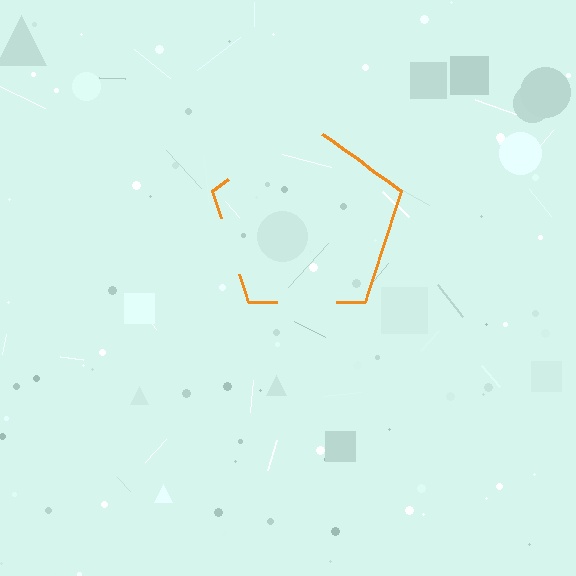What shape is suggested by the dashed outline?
The dashed outline suggests a pentagon.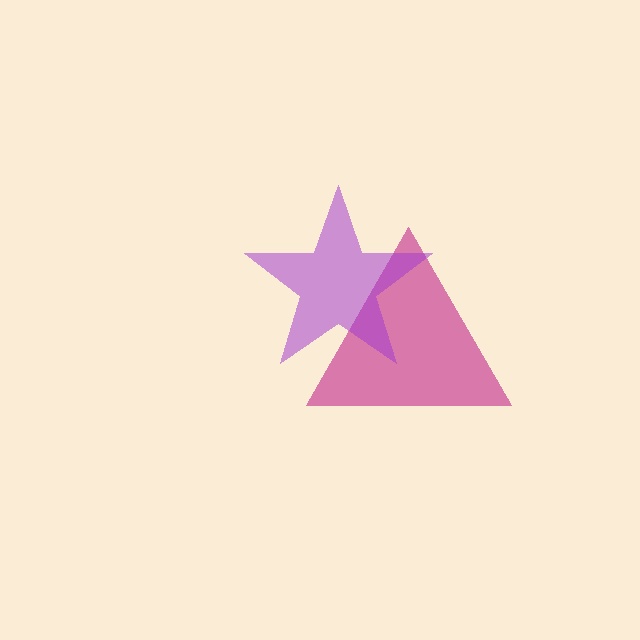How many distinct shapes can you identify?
There are 2 distinct shapes: a magenta triangle, a purple star.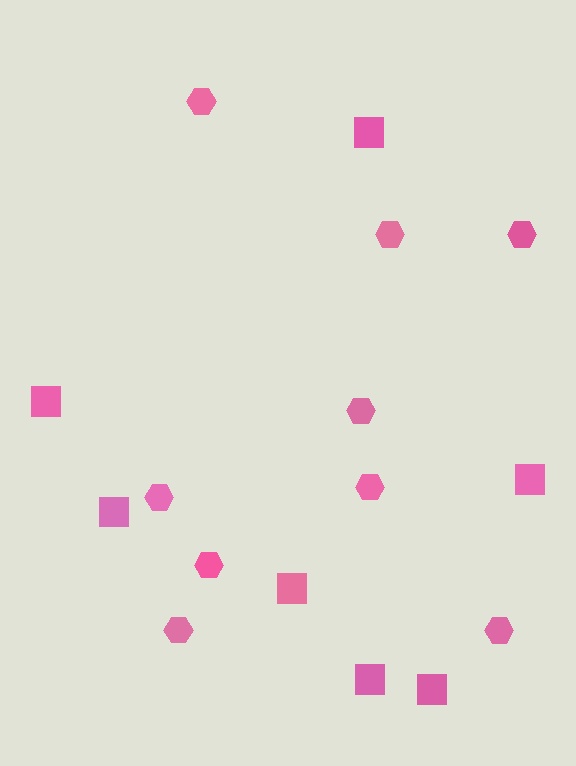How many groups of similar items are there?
There are 2 groups: one group of hexagons (9) and one group of squares (7).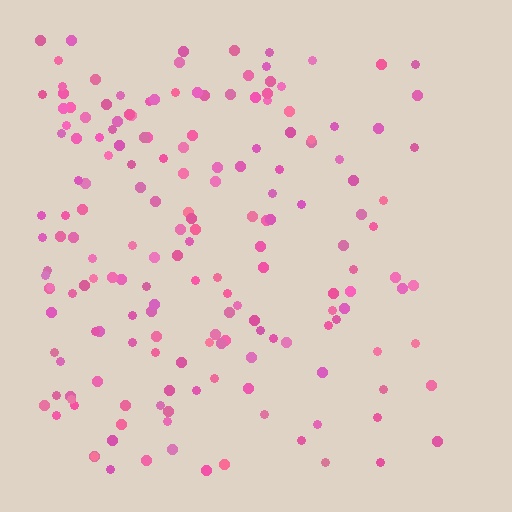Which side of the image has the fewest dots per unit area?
The right.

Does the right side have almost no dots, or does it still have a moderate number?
Still a moderate number, just noticeably fewer than the left.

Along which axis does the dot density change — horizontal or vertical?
Horizontal.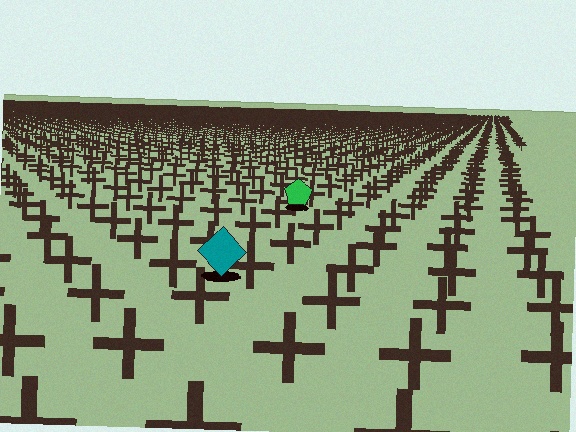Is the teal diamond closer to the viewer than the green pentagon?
Yes. The teal diamond is closer — you can tell from the texture gradient: the ground texture is coarser near it.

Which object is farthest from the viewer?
The green pentagon is farthest from the viewer. It appears smaller and the ground texture around it is denser.